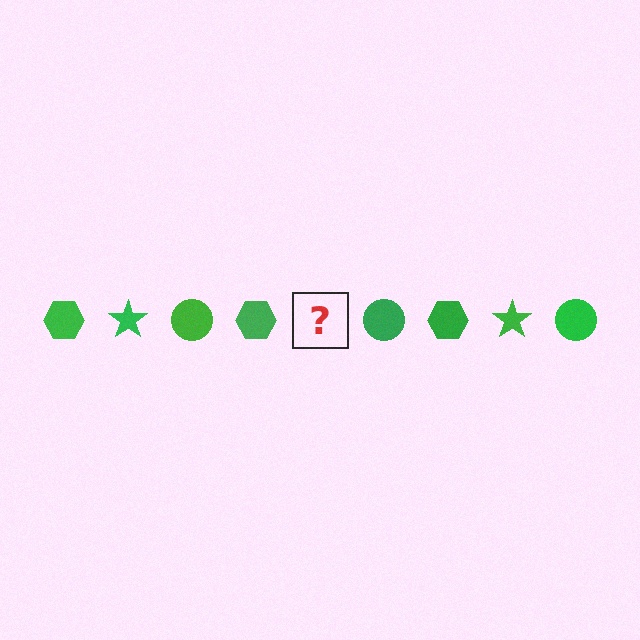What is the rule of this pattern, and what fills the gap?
The rule is that the pattern cycles through hexagon, star, circle shapes in green. The gap should be filled with a green star.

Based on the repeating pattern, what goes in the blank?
The blank should be a green star.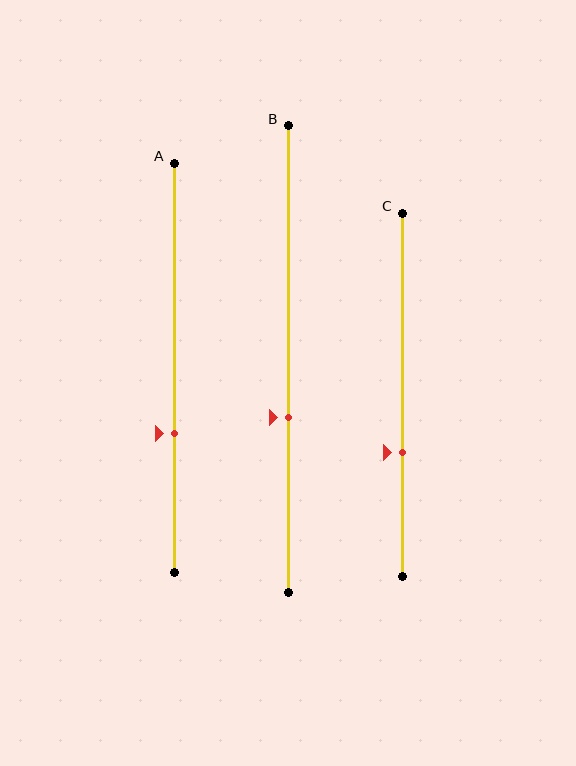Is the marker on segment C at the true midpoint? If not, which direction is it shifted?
No, the marker on segment C is shifted downward by about 16% of the segment length.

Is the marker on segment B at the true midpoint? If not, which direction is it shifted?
No, the marker on segment B is shifted downward by about 13% of the segment length.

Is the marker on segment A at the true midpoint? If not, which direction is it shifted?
No, the marker on segment A is shifted downward by about 16% of the segment length.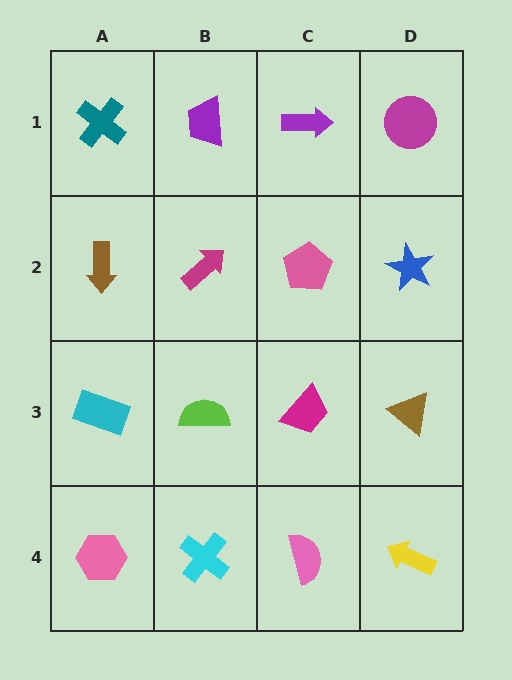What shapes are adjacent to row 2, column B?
A purple trapezoid (row 1, column B), a lime semicircle (row 3, column B), a brown arrow (row 2, column A), a pink pentagon (row 2, column C).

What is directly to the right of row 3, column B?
A magenta trapezoid.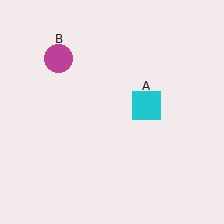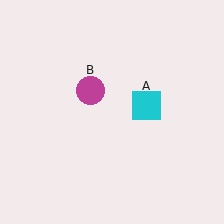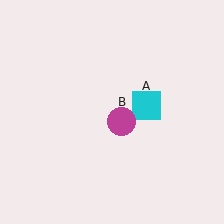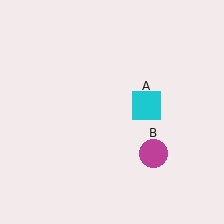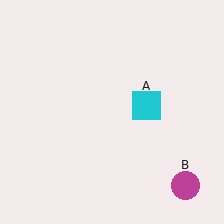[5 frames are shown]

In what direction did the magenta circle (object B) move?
The magenta circle (object B) moved down and to the right.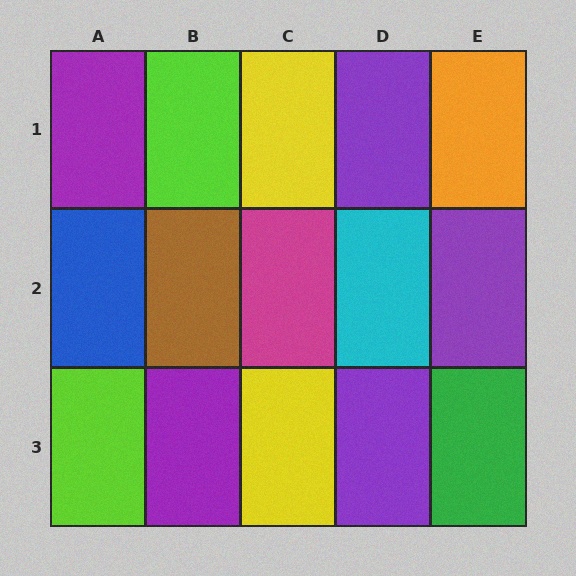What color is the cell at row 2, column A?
Blue.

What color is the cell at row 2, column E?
Purple.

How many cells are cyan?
1 cell is cyan.